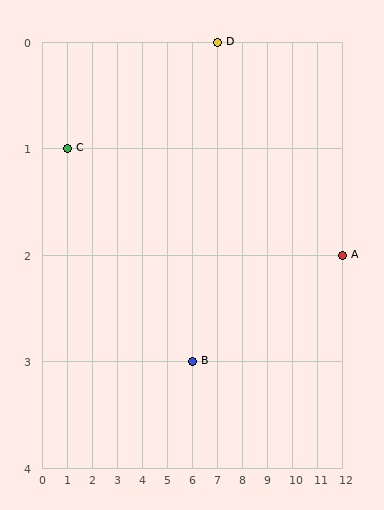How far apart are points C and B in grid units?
Points C and B are 5 columns and 2 rows apart (about 5.4 grid units diagonally).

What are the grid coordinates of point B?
Point B is at grid coordinates (6, 3).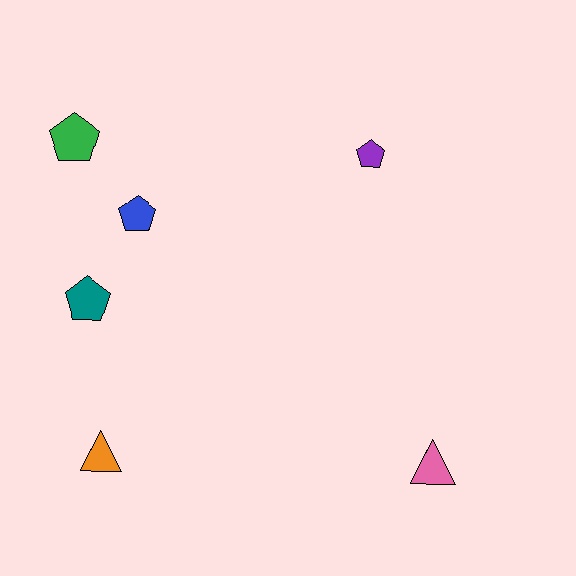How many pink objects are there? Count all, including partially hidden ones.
There is 1 pink object.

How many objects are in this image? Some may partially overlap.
There are 6 objects.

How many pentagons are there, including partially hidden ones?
There are 4 pentagons.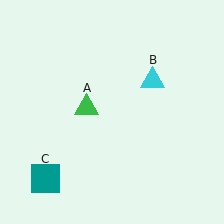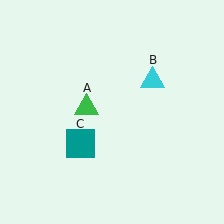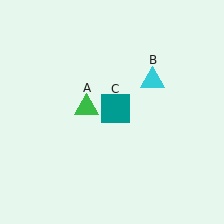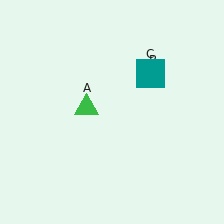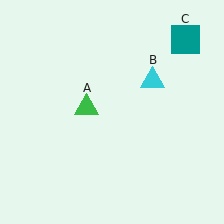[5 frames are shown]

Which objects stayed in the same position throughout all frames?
Green triangle (object A) and cyan triangle (object B) remained stationary.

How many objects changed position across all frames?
1 object changed position: teal square (object C).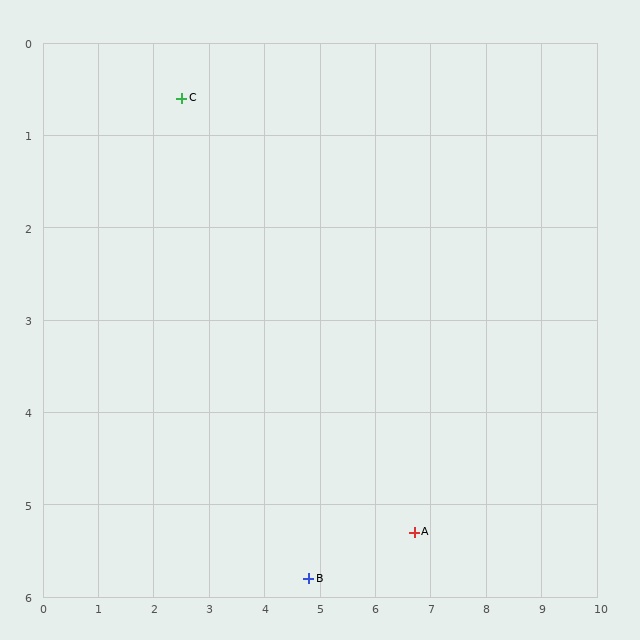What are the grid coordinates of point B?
Point B is at approximately (4.8, 5.8).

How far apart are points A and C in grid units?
Points A and C are about 6.3 grid units apart.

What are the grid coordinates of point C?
Point C is at approximately (2.5, 0.6).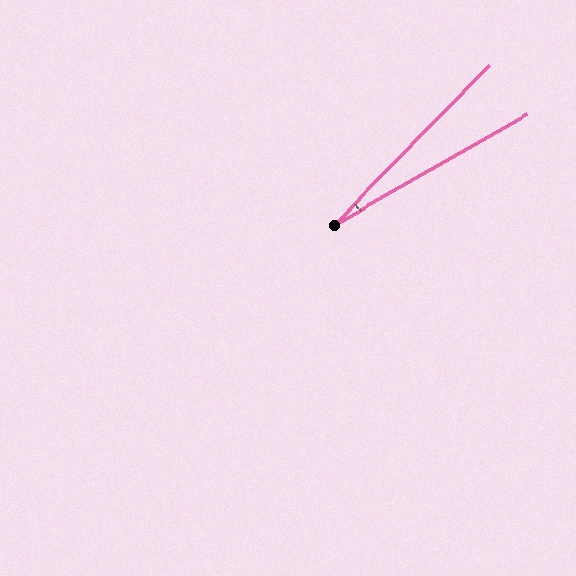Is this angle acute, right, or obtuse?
It is acute.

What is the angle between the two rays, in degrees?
Approximately 16 degrees.